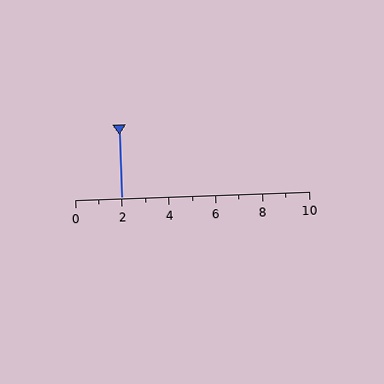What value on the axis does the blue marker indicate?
The marker indicates approximately 2.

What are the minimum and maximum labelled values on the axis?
The axis runs from 0 to 10.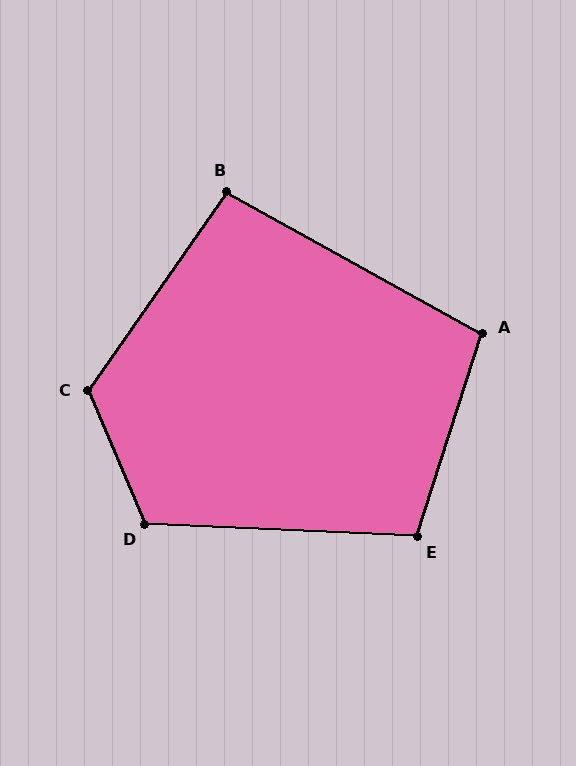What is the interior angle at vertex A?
Approximately 101 degrees (obtuse).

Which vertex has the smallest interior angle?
B, at approximately 96 degrees.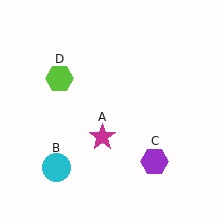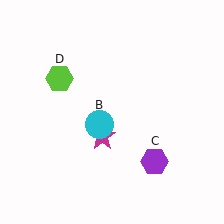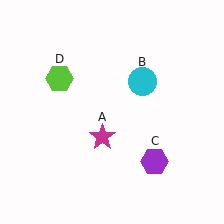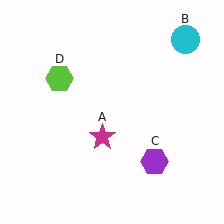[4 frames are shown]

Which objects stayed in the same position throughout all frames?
Magenta star (object A) and purple hexagon (object C) and lime hexagon (object D) remained stationary.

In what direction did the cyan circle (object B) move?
The cyan circle (object B) moved up and to the right.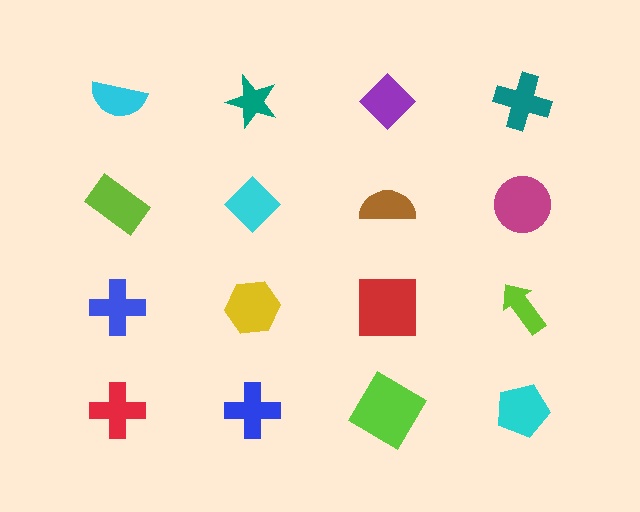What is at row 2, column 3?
A brown semicircle.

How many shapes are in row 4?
4 shapes.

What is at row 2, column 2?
A cyan diamond.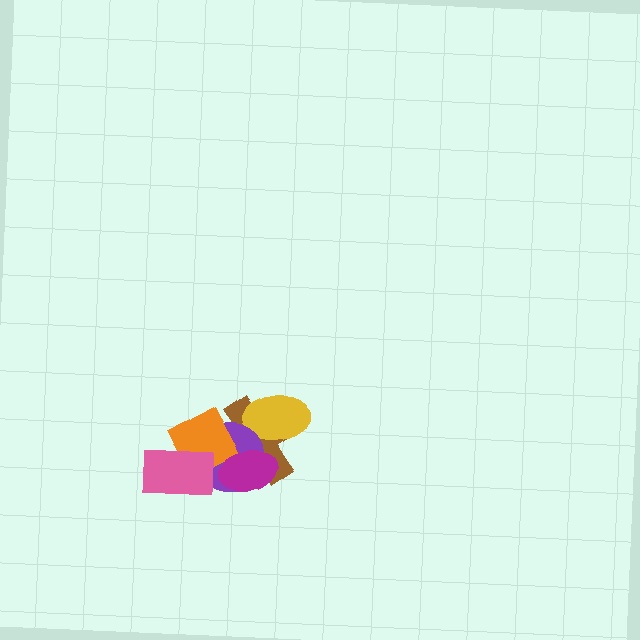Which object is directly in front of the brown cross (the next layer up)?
The yellow ellipse is directly in front of the brown cross.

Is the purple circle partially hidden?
Yes, it is partially covered by another shape.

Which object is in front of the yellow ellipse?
The purple circle is in front of the yellow ellipse.